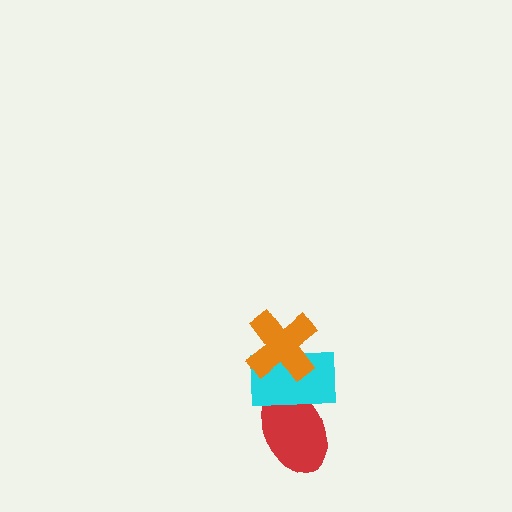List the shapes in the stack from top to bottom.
From top to bottom: the orange cross, the cyan rectangle, the red ellipse.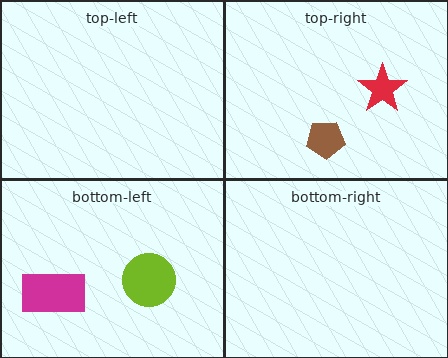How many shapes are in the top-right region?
2.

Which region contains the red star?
The top-right region.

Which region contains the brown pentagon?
The top-right region.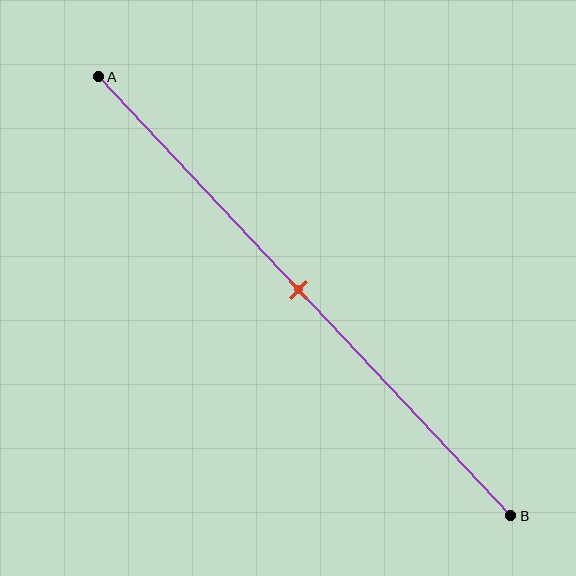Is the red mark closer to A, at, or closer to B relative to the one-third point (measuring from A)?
The red mark is closer to point B than the one-third point of segment AB.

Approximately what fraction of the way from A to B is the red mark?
The red mark is approximately 50% of the way from A to B.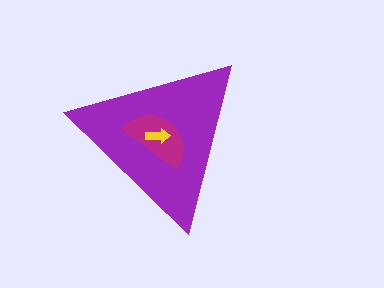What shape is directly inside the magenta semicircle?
The yellow arrow.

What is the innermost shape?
The yellow arrow.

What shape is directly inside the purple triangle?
The magenta semicircle.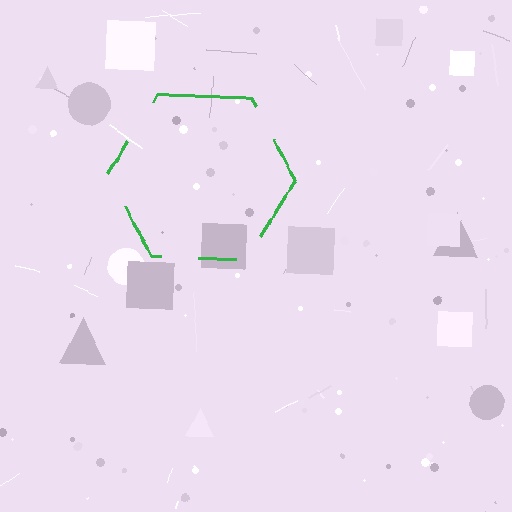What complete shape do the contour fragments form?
The contour fragments form a hexagon.